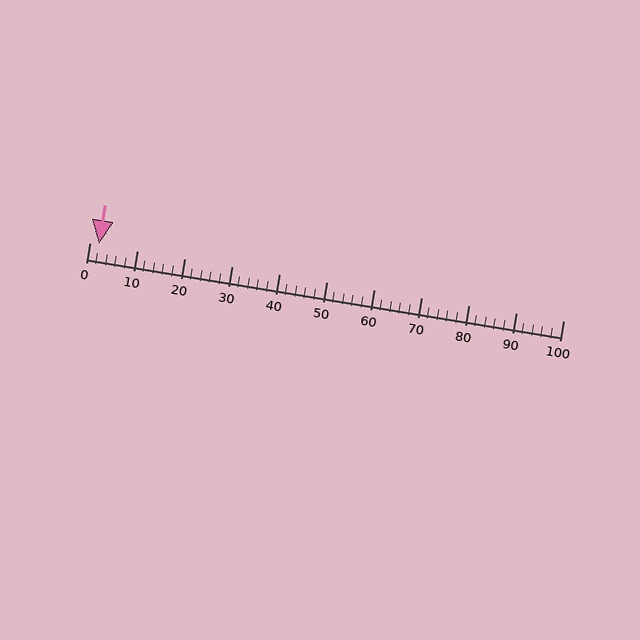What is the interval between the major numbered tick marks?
The major tick marks are spaced 10 units apart.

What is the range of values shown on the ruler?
The ruler shows values from 0 to 100.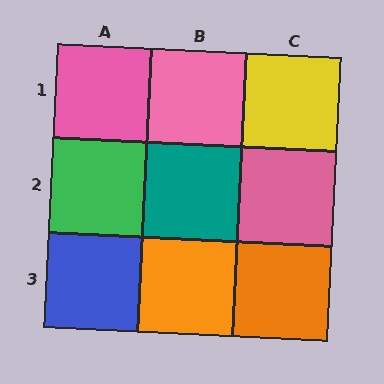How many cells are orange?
2 cells are orange.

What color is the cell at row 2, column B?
Teal.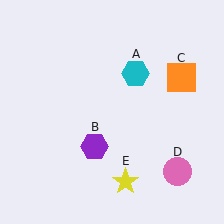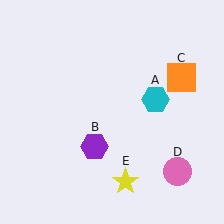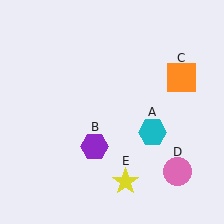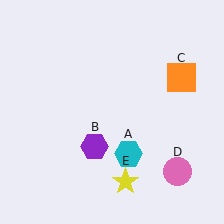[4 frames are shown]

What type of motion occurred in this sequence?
The cyan hexagon (object A) rotated clockwise around the center of the scene.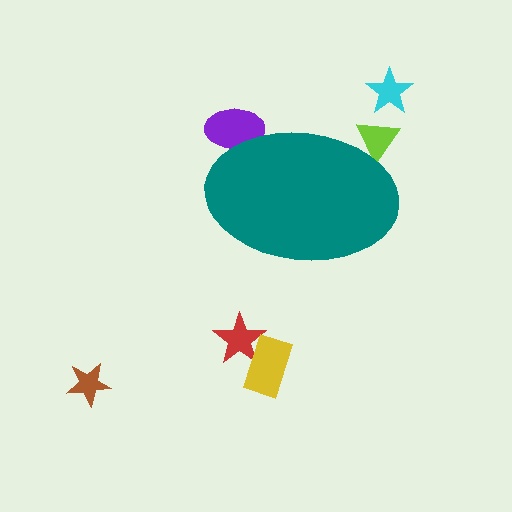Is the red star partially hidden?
No, the red star is fully visible.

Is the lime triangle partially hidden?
Yes, the lime triangle is partially hidden behind the teal ellipse.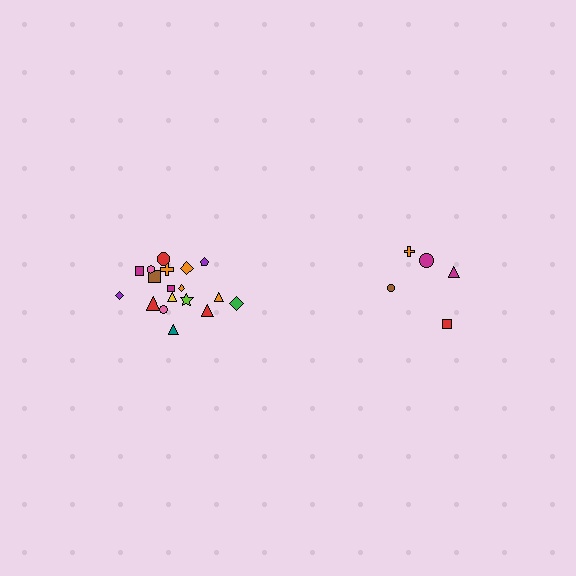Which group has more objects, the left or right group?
The left group.